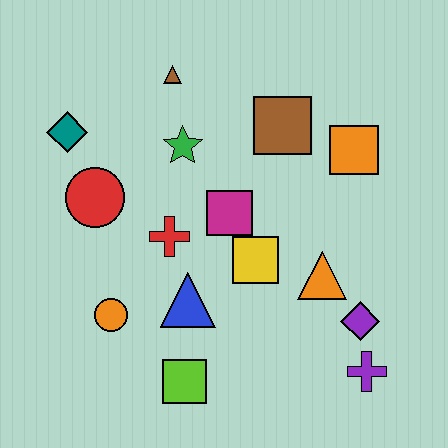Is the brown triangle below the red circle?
No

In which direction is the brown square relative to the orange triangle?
The brown square is above the orange triangle.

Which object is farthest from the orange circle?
The orange square is farthest from the orange circle.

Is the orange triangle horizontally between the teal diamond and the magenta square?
No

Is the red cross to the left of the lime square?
Yes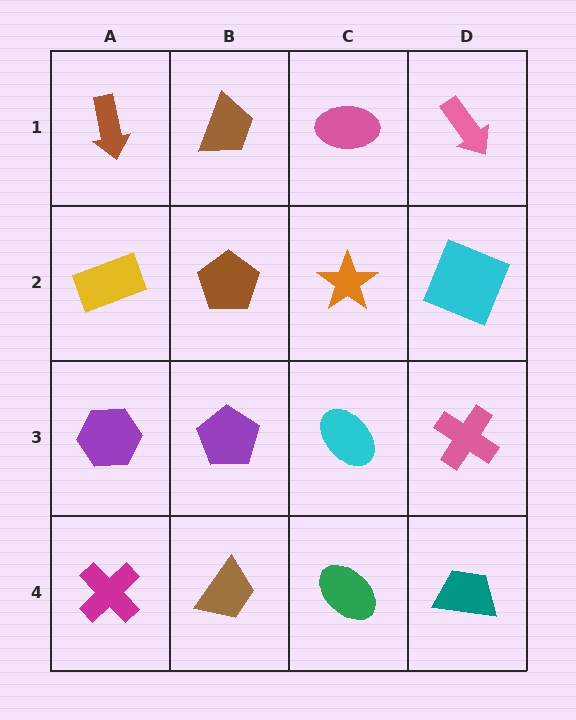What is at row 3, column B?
A purple pentagon.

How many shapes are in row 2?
4 shapes.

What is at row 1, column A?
A brown arrow.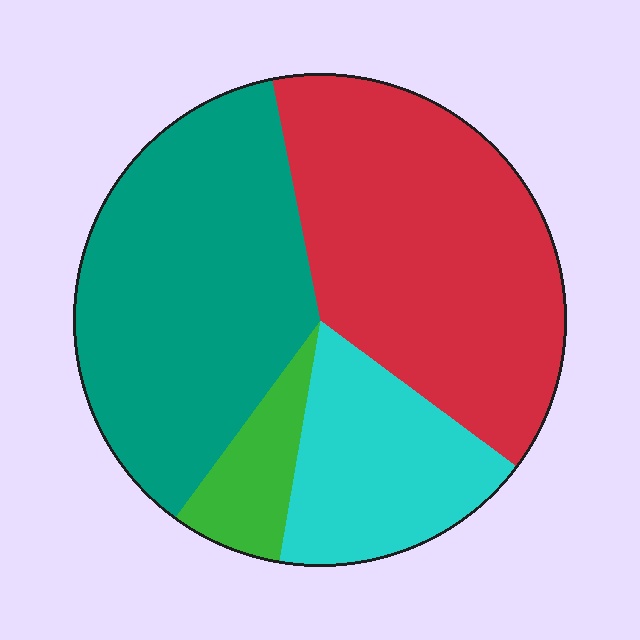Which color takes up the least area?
Green, at roughly 5%.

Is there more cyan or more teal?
Teal.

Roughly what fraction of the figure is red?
Red covers 38% of the figure.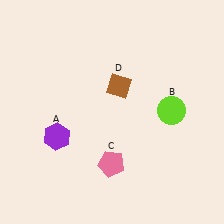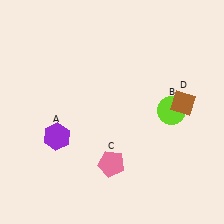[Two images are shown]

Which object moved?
The brown diamond (D) moved right.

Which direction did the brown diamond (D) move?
The brown diamond (D) moved right.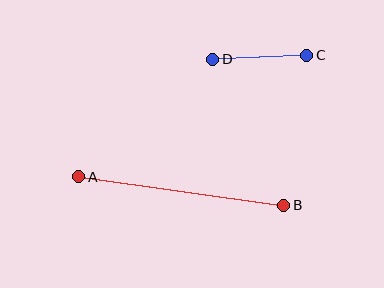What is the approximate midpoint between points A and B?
The midpoint is at approximately (181, 191) pixels.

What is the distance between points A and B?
The distance is approximately 207 pixels.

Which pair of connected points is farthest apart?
Points A and B are farthest apart.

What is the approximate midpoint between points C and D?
The midpoint is at approximately (260, 57) pixels.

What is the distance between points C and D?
The distance is approximately 94 pixels.